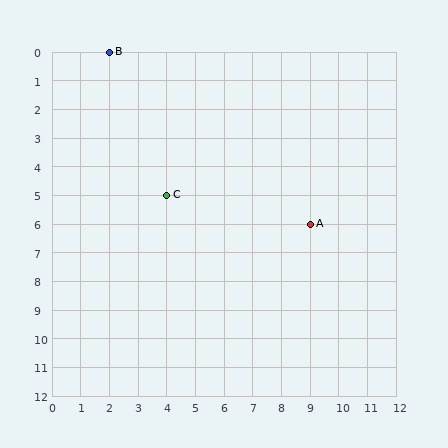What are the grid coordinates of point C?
Point C is at grid coordinates (4, 5).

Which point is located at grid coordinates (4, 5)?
Point C is at (4, 5).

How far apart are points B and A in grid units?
Points B and A are 7 columns and 6 rows apart (about 9.2 grid units diagonally).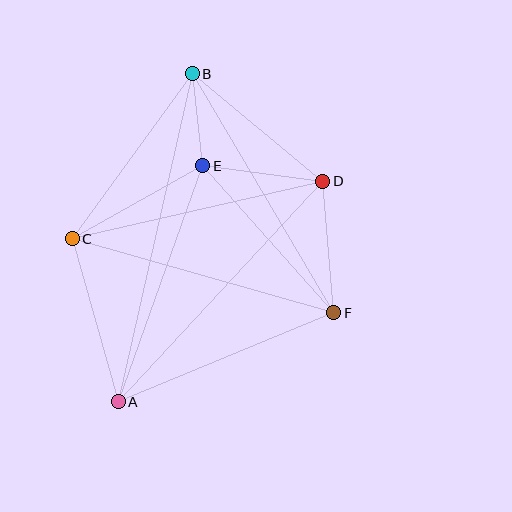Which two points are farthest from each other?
Points A and B are farthest from each other.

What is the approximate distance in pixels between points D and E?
The distance between D and E is approximately 121 pixels.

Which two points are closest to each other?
Points B and E are closest to each other.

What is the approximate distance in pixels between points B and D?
The distance between B and D is approximately 169 pixels.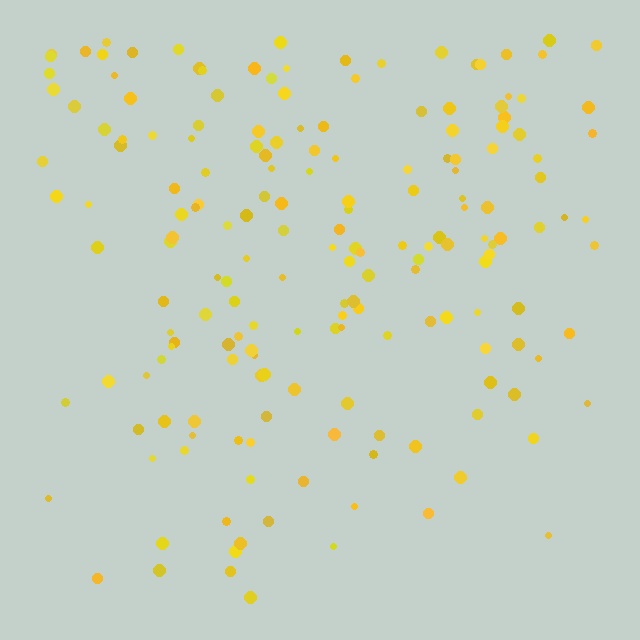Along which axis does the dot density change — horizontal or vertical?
Vertical.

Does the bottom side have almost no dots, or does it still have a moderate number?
Still a moderate number, just noticeably fewer than the top.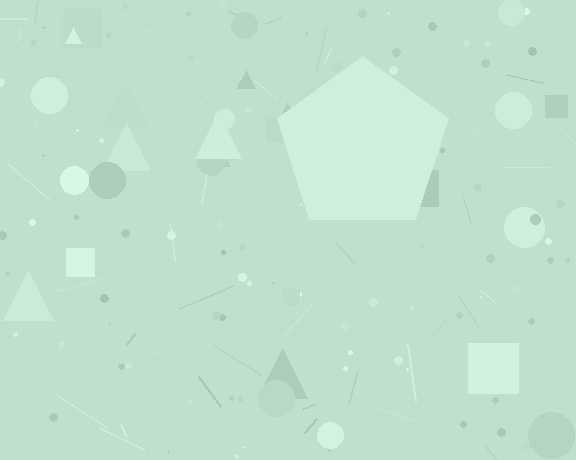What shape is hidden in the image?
A pentagon is hidden in the image.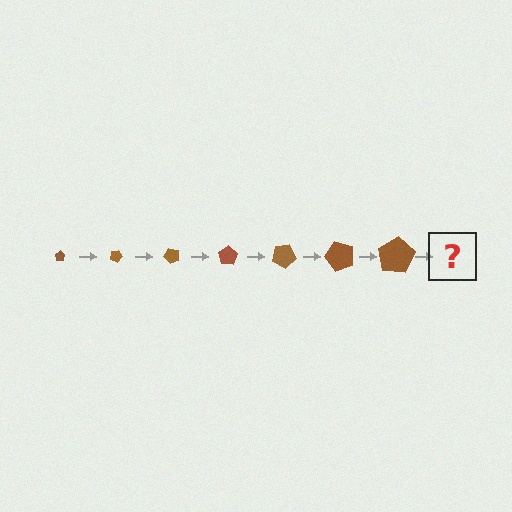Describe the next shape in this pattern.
It should be a pentagon, larger than the previous one and rotated 175 degrees from the start.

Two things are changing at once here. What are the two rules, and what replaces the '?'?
The two rules are that the pentagon grows larger each step and it rotates 25 degrees each step. The '?' should be a pentagon, larger than the previous one and rotated 175 degrees from the start.